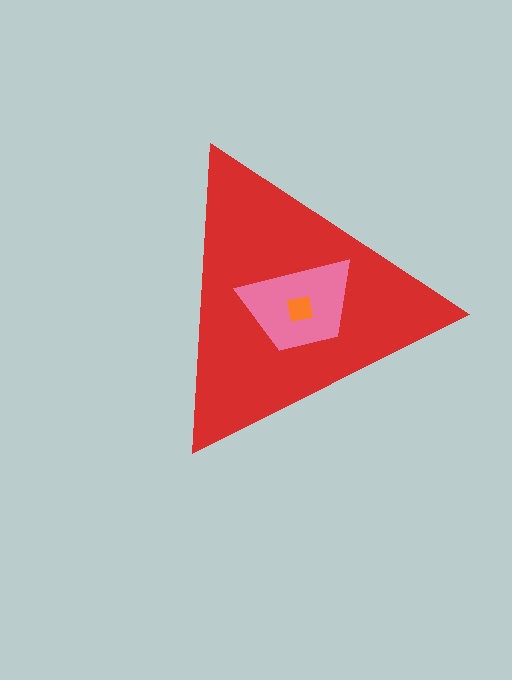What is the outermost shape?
The red triangle.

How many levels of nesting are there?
3.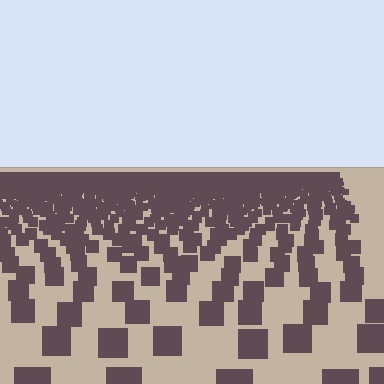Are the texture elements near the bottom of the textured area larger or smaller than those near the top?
Larger. Near the bottom, elements are closer to the viewer and appear at a bigger on-screen size.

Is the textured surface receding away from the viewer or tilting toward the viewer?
The surface is receding away from the viewer. Texture elements get smaller and denser toward the top.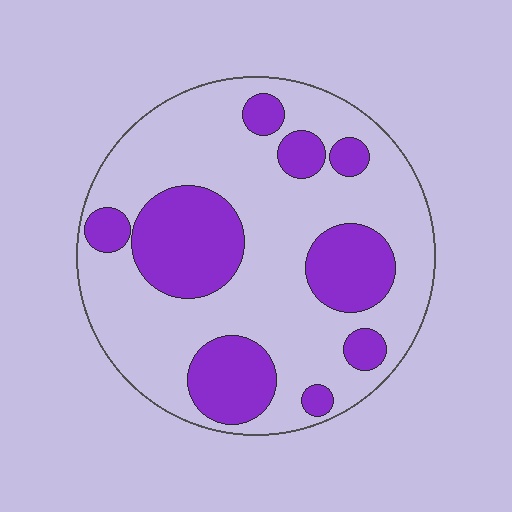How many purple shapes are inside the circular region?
9.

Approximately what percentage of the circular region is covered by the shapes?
Approximately 30%.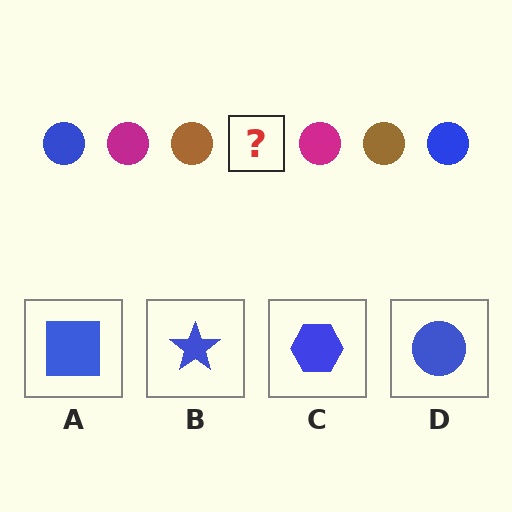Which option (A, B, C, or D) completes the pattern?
D.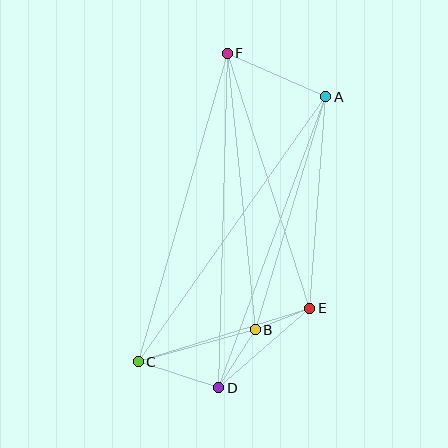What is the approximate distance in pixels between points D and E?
The distance between D and E is approximately 121 pixels.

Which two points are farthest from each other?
Points D and F are farthest from each other.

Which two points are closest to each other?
Points B and E are closest to each other.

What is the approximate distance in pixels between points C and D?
The distance between C and D is approximately 84 pixels.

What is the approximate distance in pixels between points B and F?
The distance between B and F is approximately 278 pixels.